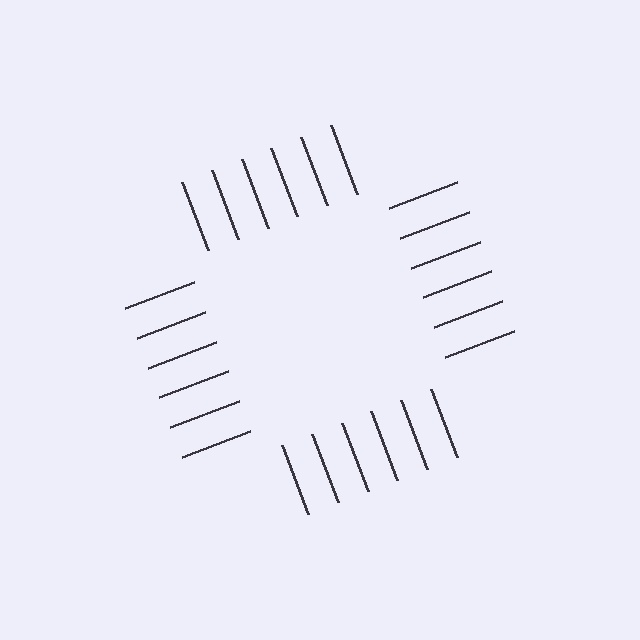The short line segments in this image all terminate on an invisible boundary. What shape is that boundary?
An illusory square — the line segments terminate on its edges but no continuous stroke is drawn.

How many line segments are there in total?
24 — 6 along each of the 4 edges.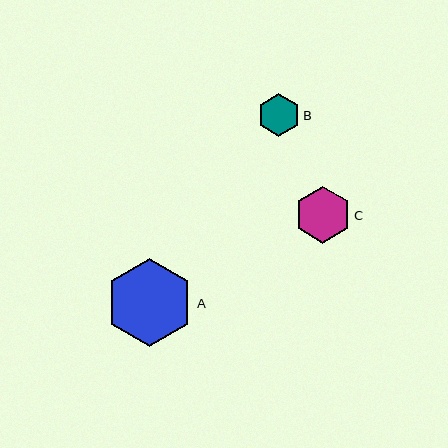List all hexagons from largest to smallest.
From largest to smallest: A, C, B.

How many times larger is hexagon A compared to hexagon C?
Hexagon A is approximately 1.5 times the size of hexagon C.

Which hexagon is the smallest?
Hexagon B is the smallest with a size of approximately 43 pixels.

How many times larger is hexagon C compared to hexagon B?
Hexagon C is approximately 1.3 times the size of hexagon B.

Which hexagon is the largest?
Hexagon A is the largest with a size of approximately 87 pixels.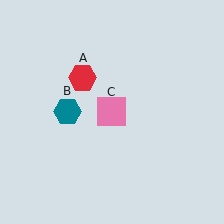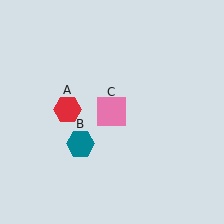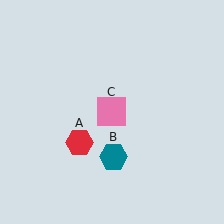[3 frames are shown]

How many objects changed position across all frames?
2 objects changed position: red hexagon (object A), teal hexagon (object B).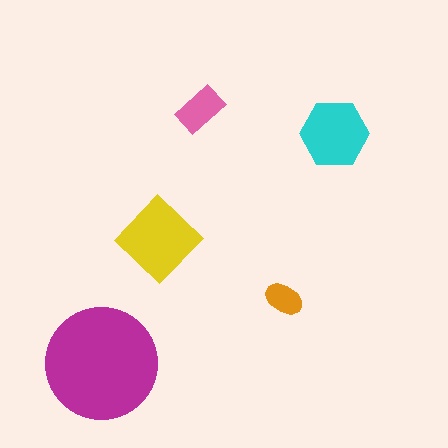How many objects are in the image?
There are 5 objects in the image.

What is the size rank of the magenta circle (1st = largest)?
1st.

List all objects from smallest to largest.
The orange ellipse, the pink rectangle, the cyan hexagon, the yellow diamond, the magenta circle.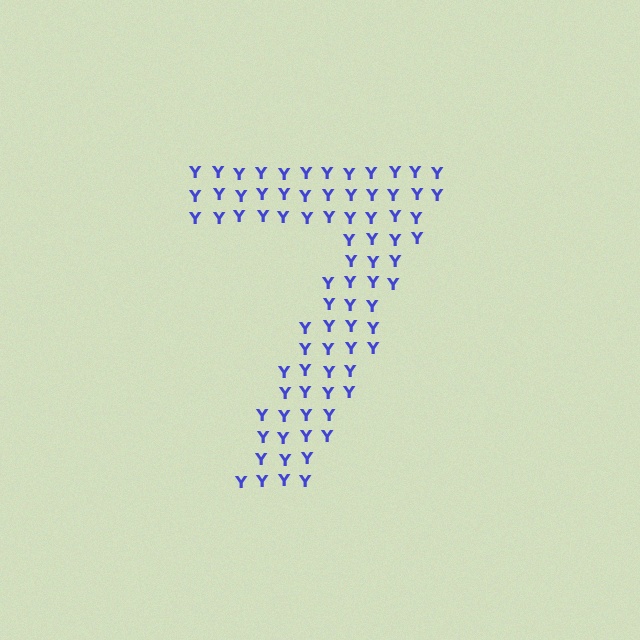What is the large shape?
The large shape is the digit 7.